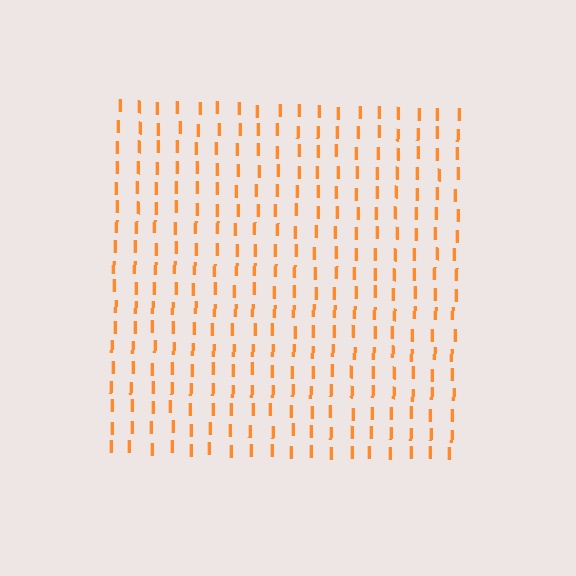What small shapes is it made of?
It is made of small letter I's.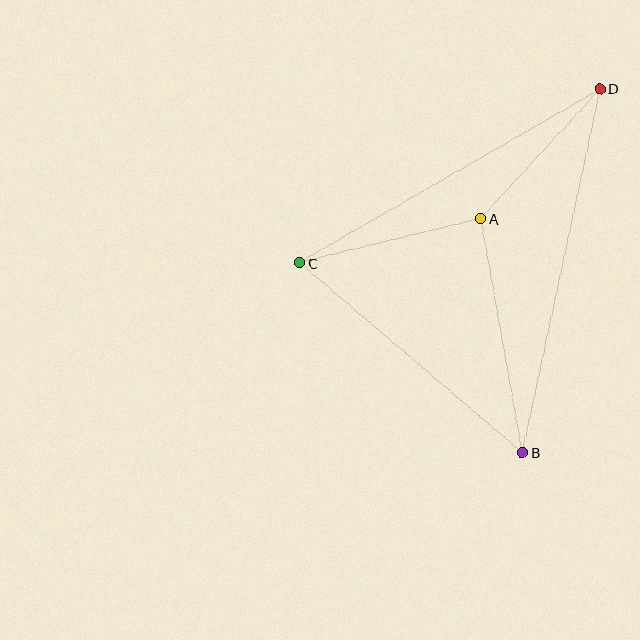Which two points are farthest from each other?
Points B and D are farthest from each other.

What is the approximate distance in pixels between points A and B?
The distance between A and B is approximately 237 pixels.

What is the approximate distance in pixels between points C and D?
The distance between C and D is approximately 347 pixels.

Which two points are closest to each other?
Points A and D are closest to each other.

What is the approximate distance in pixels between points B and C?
The distance between B and C is approximately 293 pixels.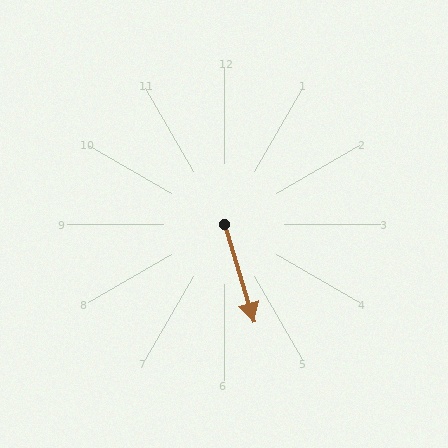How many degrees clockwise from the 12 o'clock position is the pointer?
Approximately 163 degrees.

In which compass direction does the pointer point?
South.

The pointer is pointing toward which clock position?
Roughly 5 o'clock.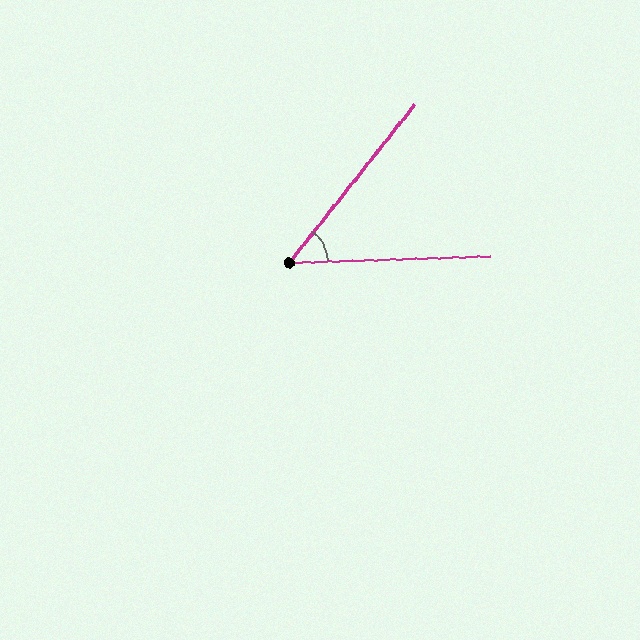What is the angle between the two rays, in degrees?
Approximately 50 degrees.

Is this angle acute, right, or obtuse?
It is acute.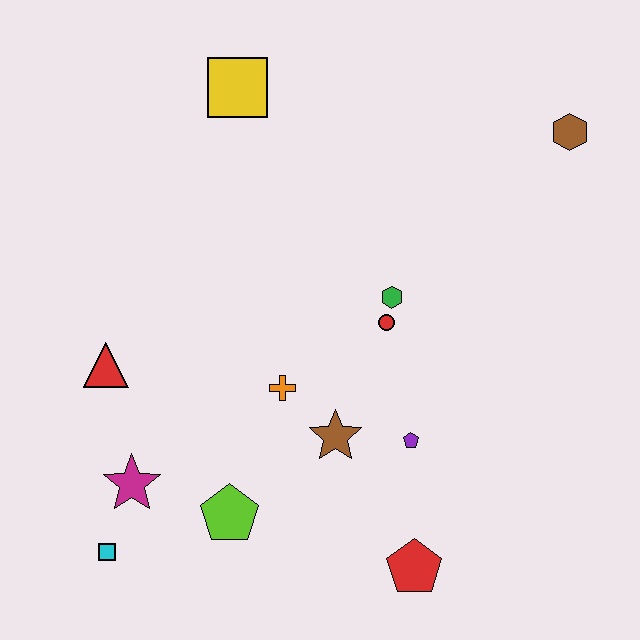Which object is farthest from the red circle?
The cyan square is farthest from the red circle.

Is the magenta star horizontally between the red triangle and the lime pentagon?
Yes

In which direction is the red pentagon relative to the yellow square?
The red pentagon is below the yellow square.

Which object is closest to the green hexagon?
The red circle is closest to the green hexagon.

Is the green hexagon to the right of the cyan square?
Yes